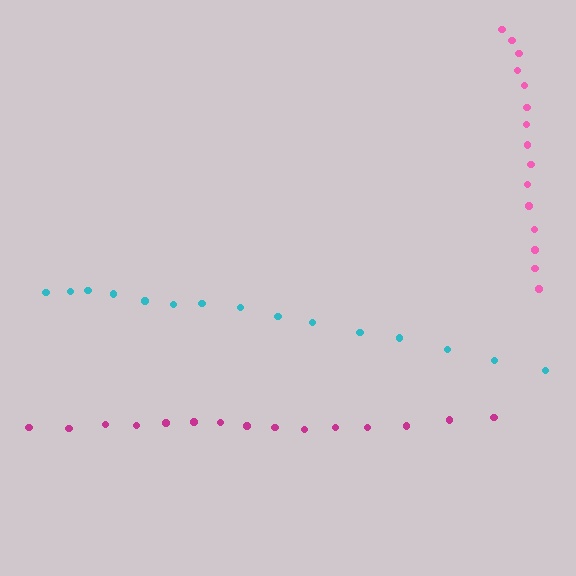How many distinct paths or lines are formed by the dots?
There are 3 distinct paths.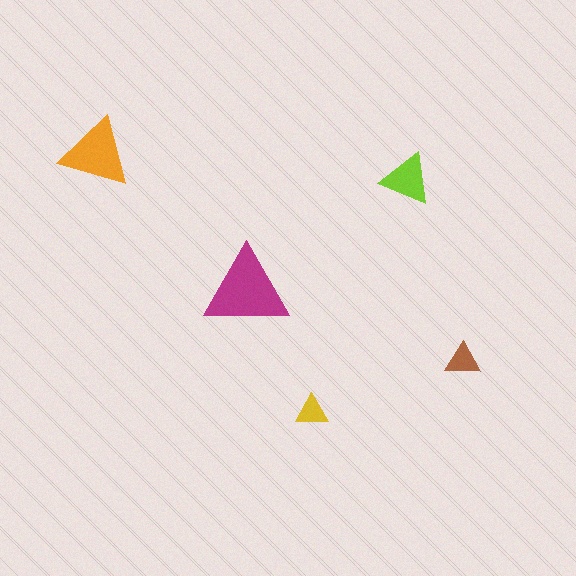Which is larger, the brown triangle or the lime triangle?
The lime one.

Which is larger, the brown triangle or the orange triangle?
The orange one.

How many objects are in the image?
There are 5 objects in the image.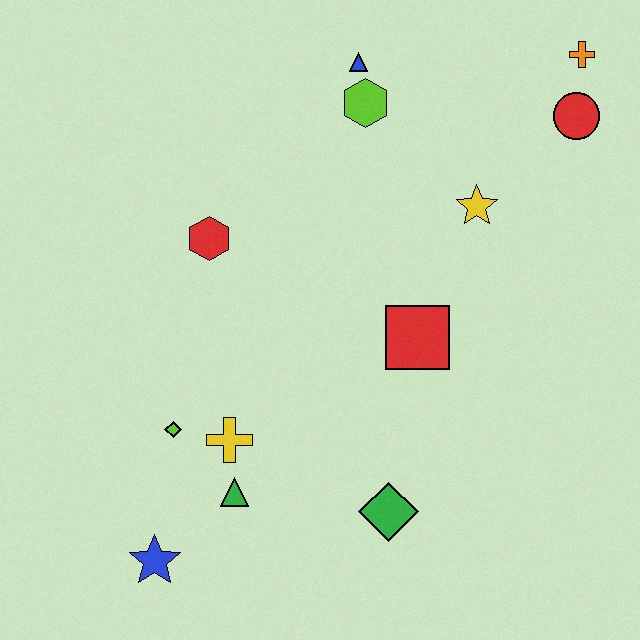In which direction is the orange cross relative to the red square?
The orange cross is above the red square.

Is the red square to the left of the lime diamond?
No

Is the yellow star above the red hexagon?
Yes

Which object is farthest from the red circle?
The blue star is farthest from the red circle.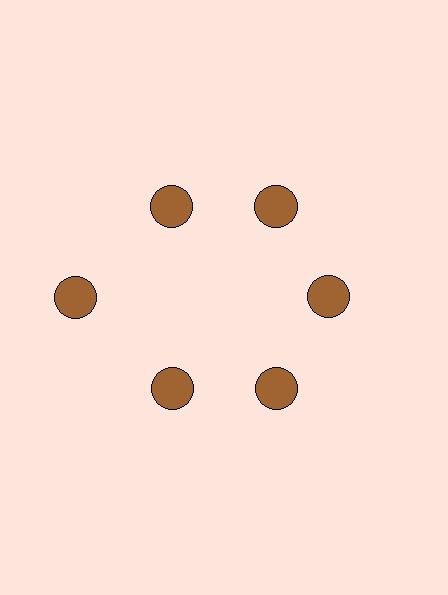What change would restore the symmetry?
The symmetry would be restored by moving it inward, back onto the ring so that all 6 circles sit at equal angles and equal distance from the center.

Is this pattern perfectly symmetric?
No. The 6 brown circles are arranged in a ring, but one element near the 9 o'clock position is pushed outward from the center, breaking the 6-fold rotational symmetry.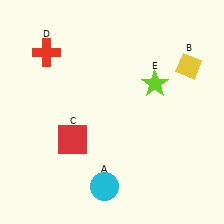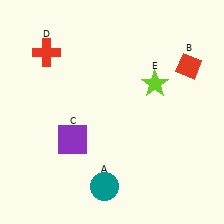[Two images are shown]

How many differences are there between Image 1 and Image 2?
There are 3 differences between the two images.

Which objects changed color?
A changed from cyan to teal. B changed from yellow to red. C changed from red to purple.